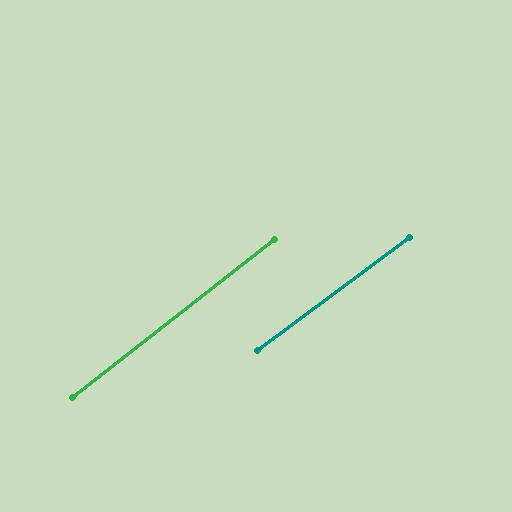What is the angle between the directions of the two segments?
Approximately 1 degree.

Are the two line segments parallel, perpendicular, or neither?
Parallel — their directions differ by only 1.2°.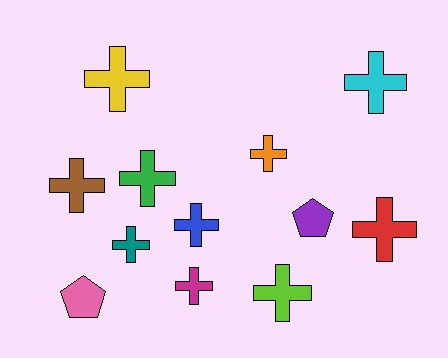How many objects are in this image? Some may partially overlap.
There are 12 objects.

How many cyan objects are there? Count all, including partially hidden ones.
There is 1 cyan object.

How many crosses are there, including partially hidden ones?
There are 10 crosses.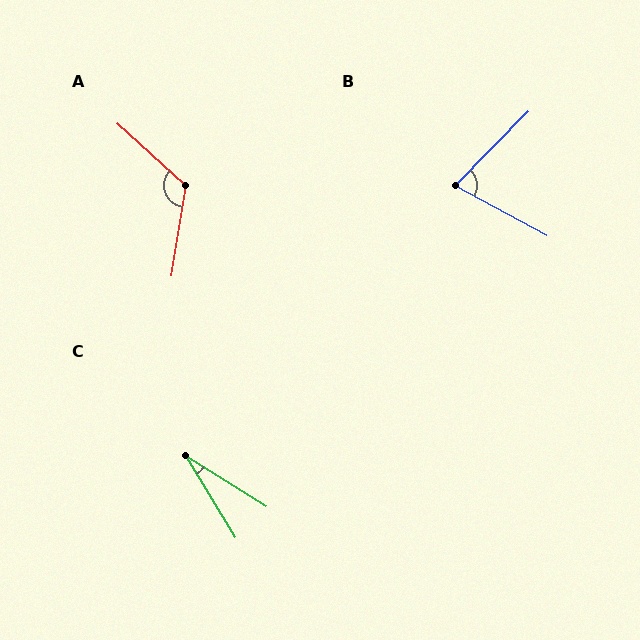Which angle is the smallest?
C, at approximately 27 degrees.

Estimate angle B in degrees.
Approximately 73 degrees.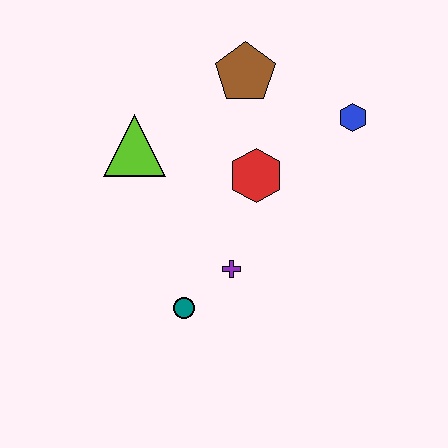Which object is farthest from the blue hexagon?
The teal circle is farthest from the blue hexagon.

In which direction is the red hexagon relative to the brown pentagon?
The red hexagon is below the brown pentagon.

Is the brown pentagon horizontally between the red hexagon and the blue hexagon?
No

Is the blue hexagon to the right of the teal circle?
Yes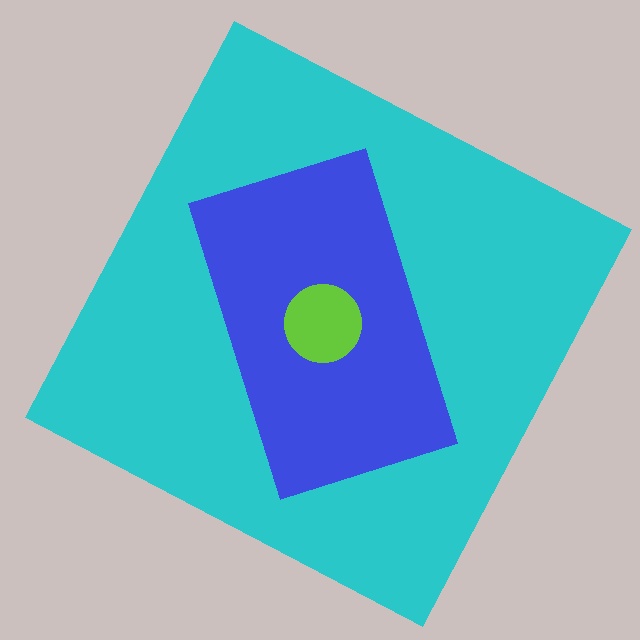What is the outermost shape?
The cyan square.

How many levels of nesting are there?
3.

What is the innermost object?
The lime circle.